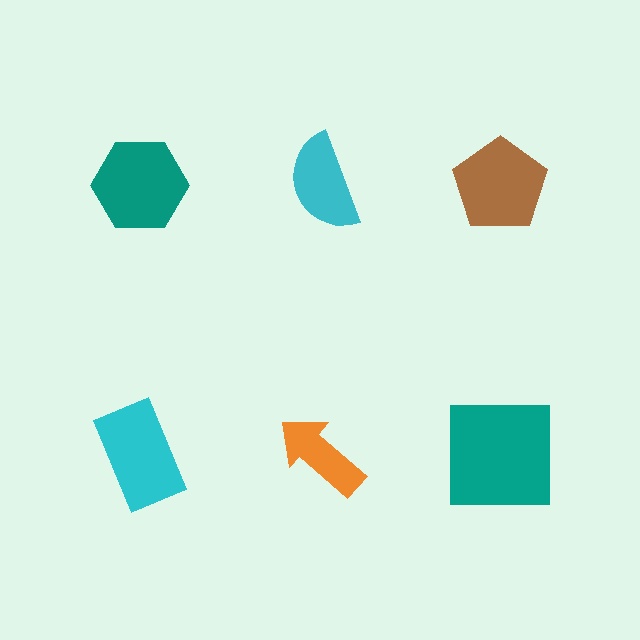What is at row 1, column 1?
A teal hexagon.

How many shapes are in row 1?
3 shapes.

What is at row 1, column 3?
A brown pentagon.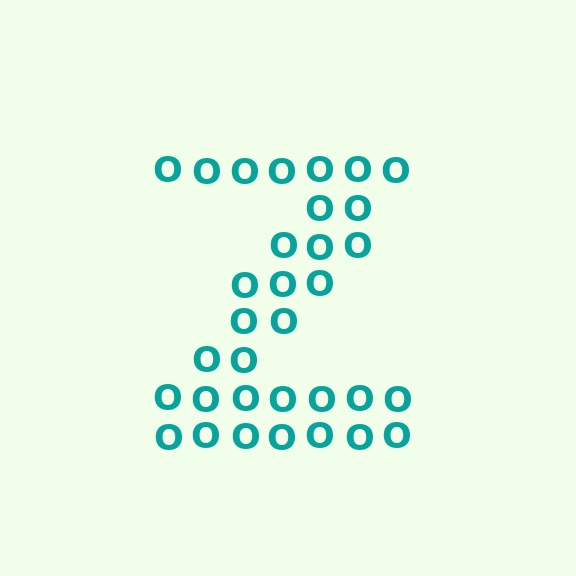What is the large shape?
The large shape is the letter Z.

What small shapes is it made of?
It is made of small letter O's.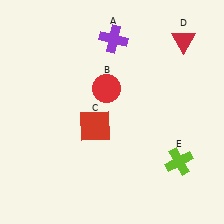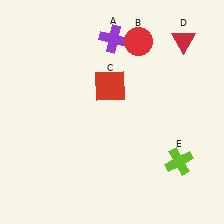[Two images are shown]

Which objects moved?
The objects that moved are: the red circle (B), the red square (C).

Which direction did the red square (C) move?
The red square (C) moved up.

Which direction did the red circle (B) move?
The red circle (B) moved up.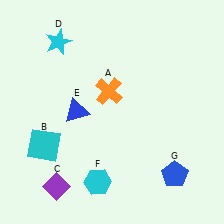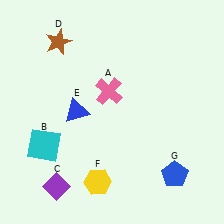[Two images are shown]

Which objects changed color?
A changed from orange to pink. D changed from cyan to brown. F changed from cyan to yellow.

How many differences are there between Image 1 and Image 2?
There are 3 differences between the two images.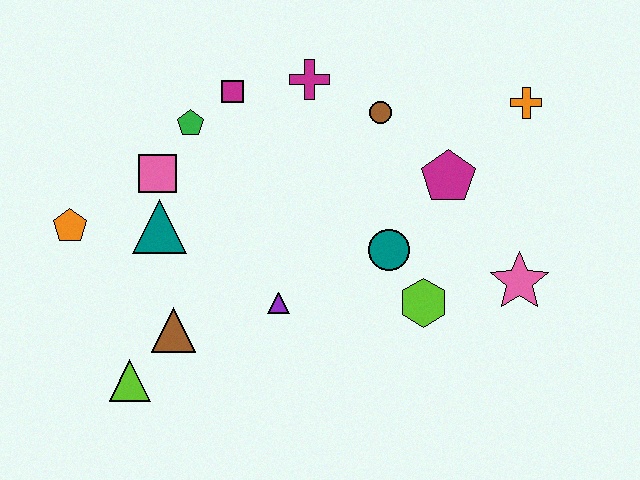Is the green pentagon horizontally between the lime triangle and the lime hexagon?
Yes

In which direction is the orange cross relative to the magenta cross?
The orange cross is to the right of the magenta cross.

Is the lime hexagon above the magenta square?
No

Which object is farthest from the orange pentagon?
The orange cross is farthest from the orange pentagon.